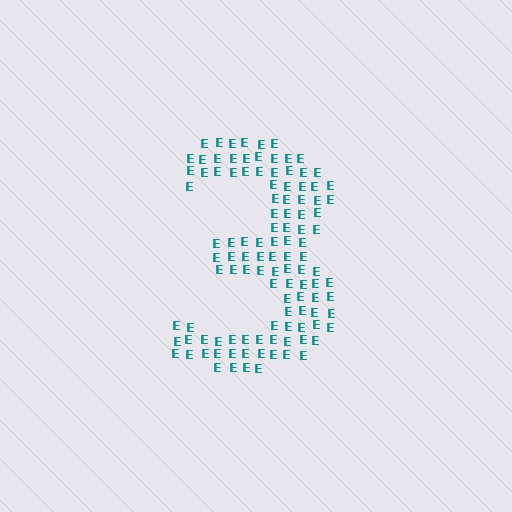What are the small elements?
The small elements are letter E's.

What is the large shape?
The large shape is the digit 3.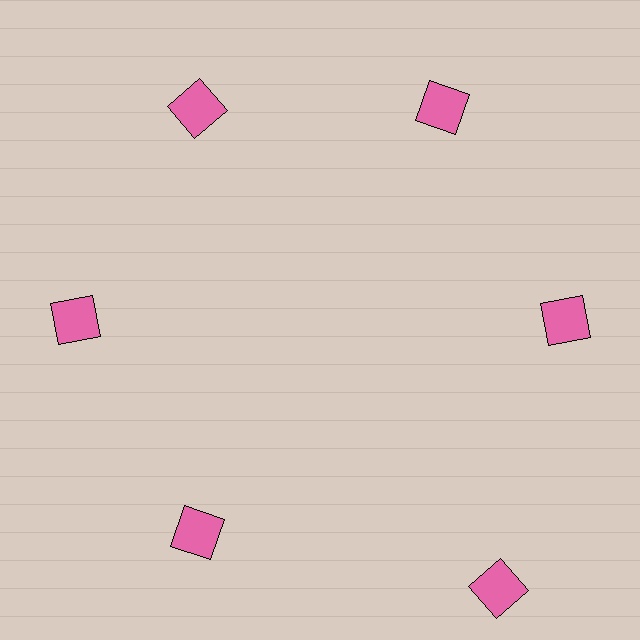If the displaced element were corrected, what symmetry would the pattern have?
It would have 6-fold rotational symmetry — the pattern would map onto itself every 60 degrees.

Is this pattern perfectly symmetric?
No. The 6 pink squares are arranged in a ring, but one element near the 5 o'clock position is pushed outward from the center, breaking the 6-fold rotational symmetry.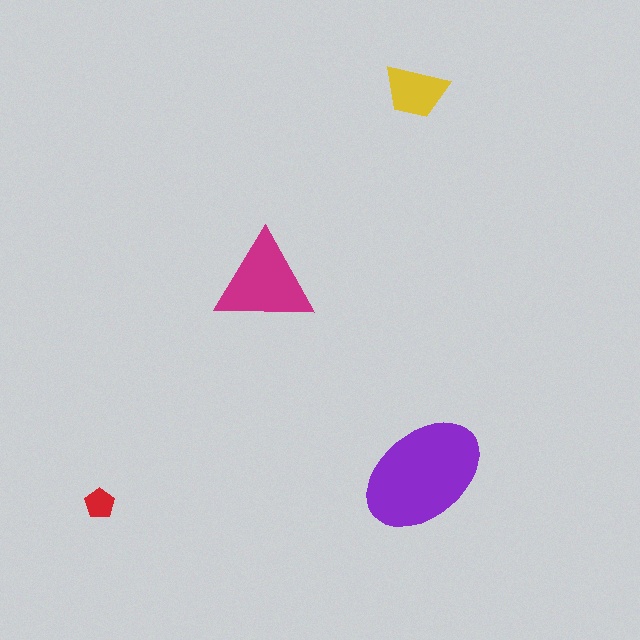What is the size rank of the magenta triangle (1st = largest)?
2nd.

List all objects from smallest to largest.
The red pentagon, the yellow trapezoid, the magenta triangle, the purple ellipse.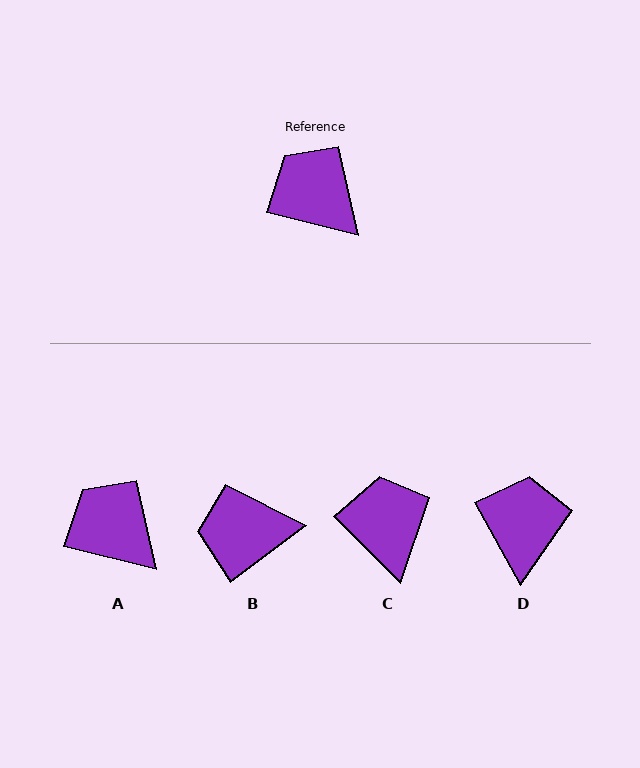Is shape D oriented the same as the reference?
No, it is off by about 47 degrees.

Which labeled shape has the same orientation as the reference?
A.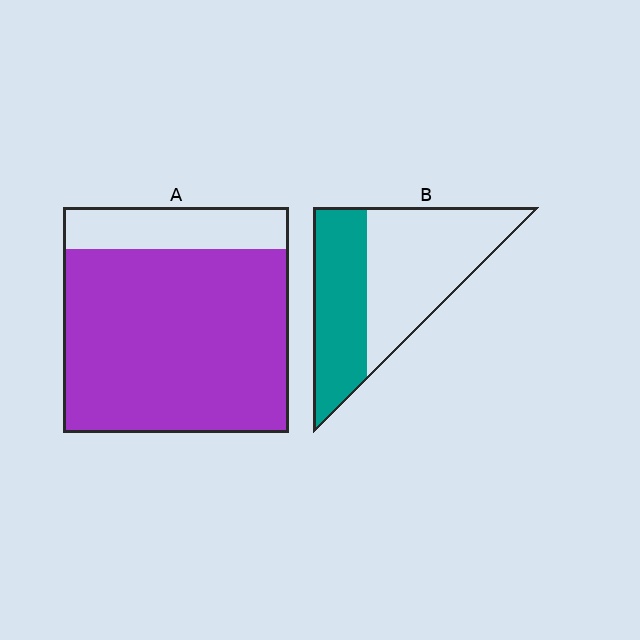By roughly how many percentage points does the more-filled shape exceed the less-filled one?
By roughly 40 percentage points (A over B).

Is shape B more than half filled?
No.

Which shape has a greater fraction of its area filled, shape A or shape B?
Shape A.